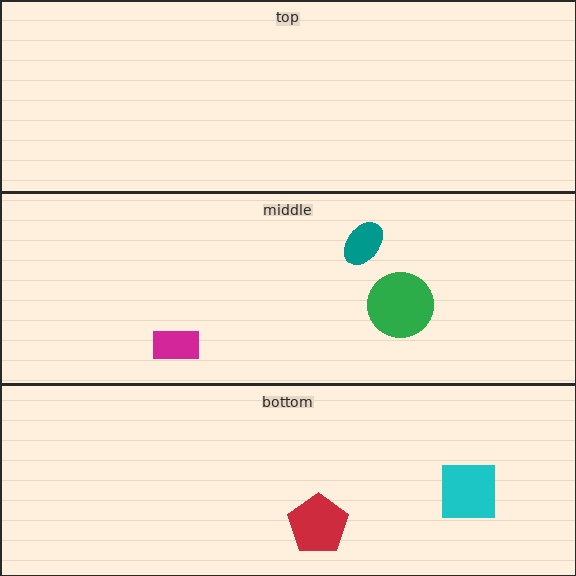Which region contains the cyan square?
The bottom region.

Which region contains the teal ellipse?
The middle region.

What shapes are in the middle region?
The teal ellipse, the green circle, the magenta rectangle.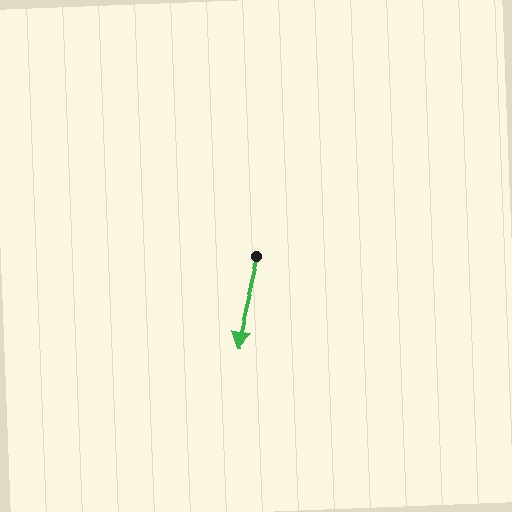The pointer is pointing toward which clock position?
Roughly 6 o'clock.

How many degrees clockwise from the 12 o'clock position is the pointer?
Approximately 193 degrees.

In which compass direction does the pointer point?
South.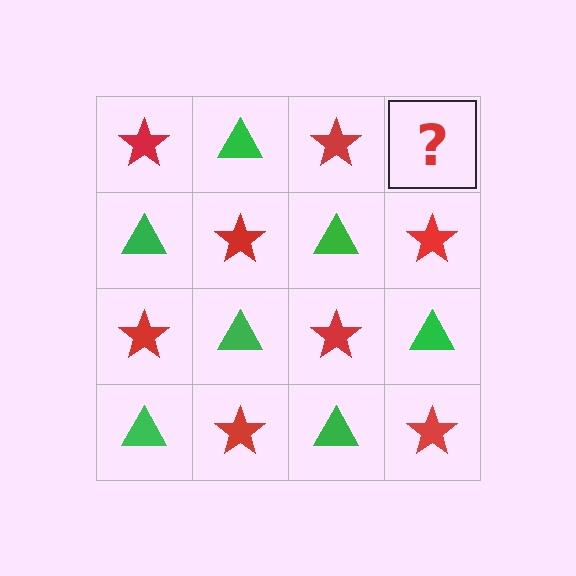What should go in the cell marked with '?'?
The missing cell should contain a green triangle.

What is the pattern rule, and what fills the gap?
The rule is that it alternates red star and green triangle in a checkerboard pattern. The gap should be filled with a green triangle.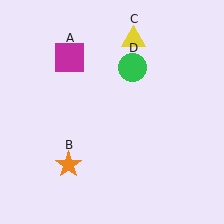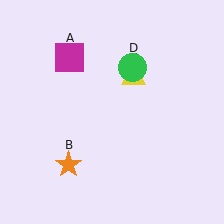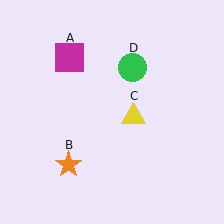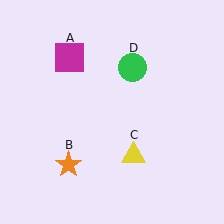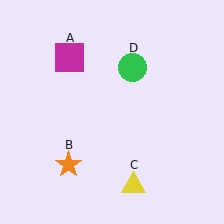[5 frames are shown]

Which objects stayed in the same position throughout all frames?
Magenta square (object A) and orange star (object B) and green circle (object D) remained stationary.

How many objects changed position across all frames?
1 object changed position: yellow triangle (object C).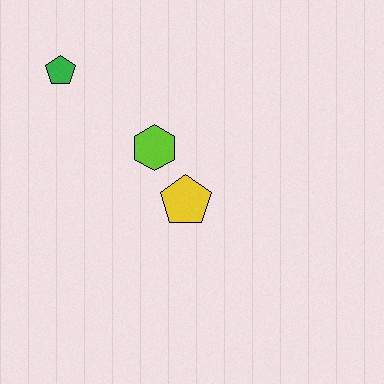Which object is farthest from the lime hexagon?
The green pentagon is farthest from the lime hexagon.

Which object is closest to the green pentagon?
The lime hexagon is closest to the green pentagon.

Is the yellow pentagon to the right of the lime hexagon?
Yes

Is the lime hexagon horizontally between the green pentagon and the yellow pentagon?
Yes